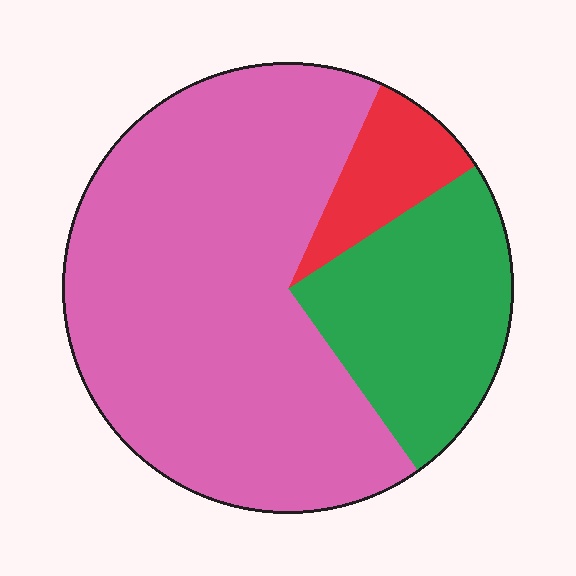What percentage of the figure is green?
Green covers around 25% of the figure.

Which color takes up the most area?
Pink, at roughly 65%.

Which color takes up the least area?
Red, at roughly 10%.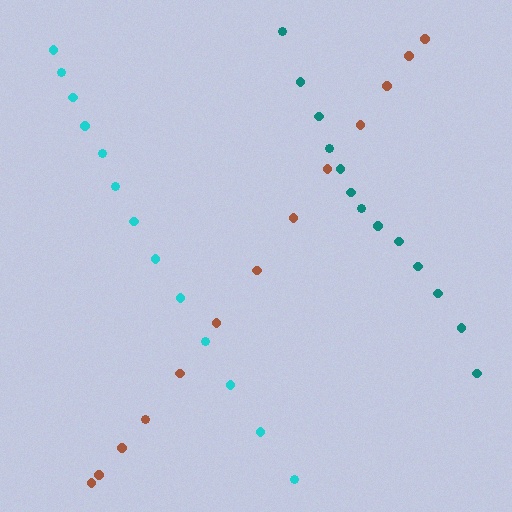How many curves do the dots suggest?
There are 3 distinct paths.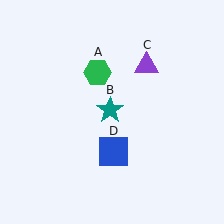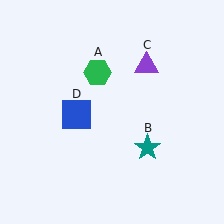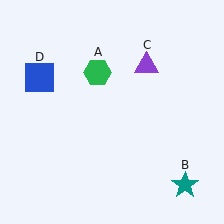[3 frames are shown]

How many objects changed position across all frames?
2 objects changed position: teal star (object B), blue square (object D).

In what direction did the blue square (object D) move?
The blue square (object D) moved up and to the left.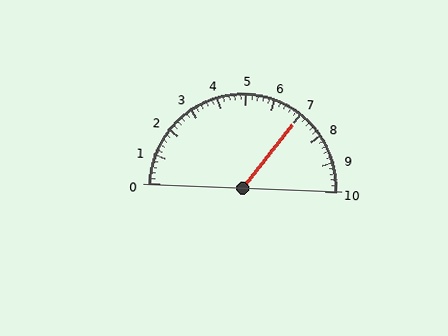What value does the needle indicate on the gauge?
The needle indicates approximately 7.0.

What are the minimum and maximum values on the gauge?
The gauge ranges from 0 to 10.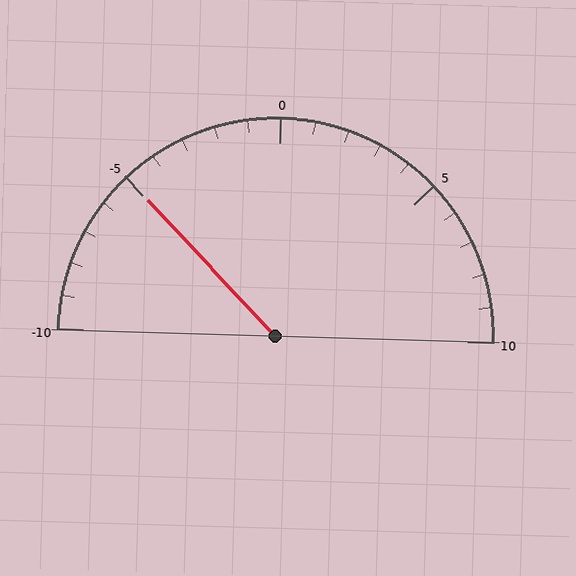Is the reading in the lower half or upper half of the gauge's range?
The reading is in the lower half of the range (-10 to 10).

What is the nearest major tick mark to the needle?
The nearest major tick mark is -5.